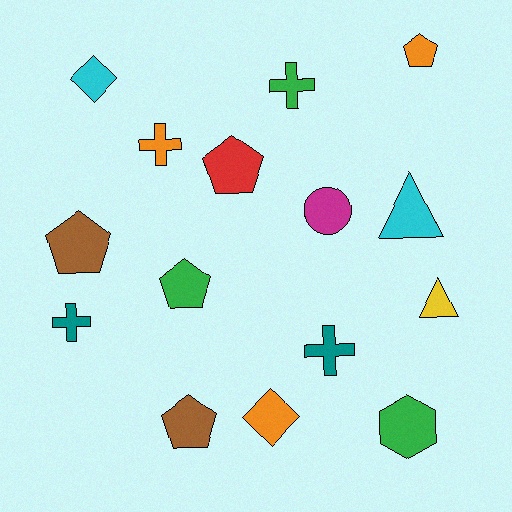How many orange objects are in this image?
There are 3 orange objects.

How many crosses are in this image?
There are 4 crosses.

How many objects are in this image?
There are 15 objects.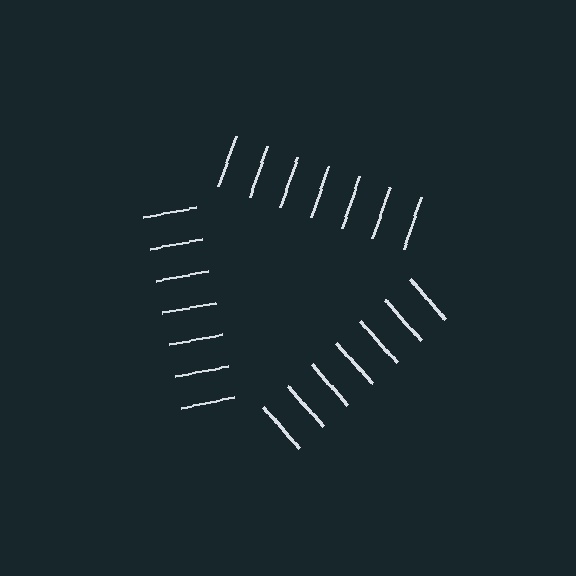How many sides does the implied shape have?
3 sides — the line-ends trace a triangle.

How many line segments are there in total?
21 — 7 along each of the 3 edges.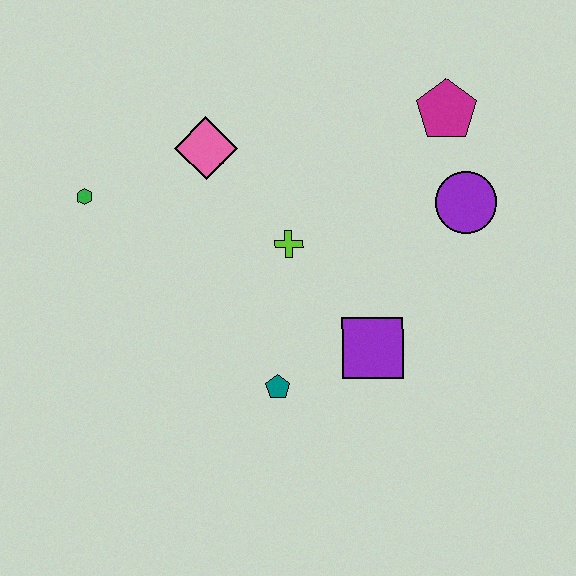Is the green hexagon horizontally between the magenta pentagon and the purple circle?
No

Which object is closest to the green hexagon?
The pink diamond is closest to the green hexagon.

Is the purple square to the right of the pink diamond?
Yes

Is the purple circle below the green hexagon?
Yes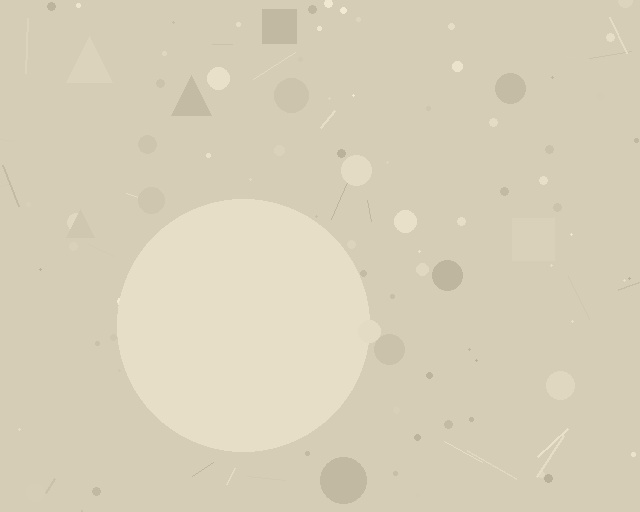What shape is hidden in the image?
A circle is hidden in the image.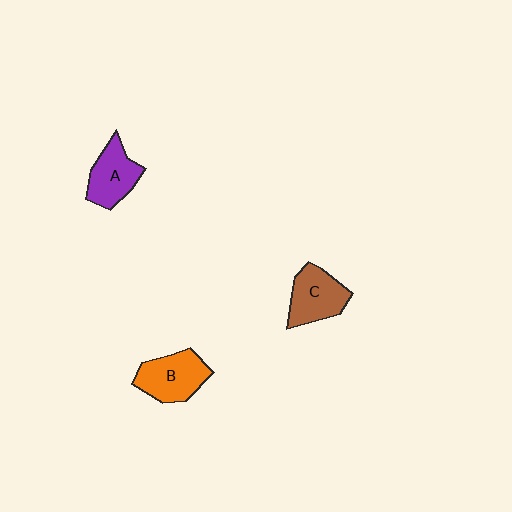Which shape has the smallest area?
Shape A (purple).